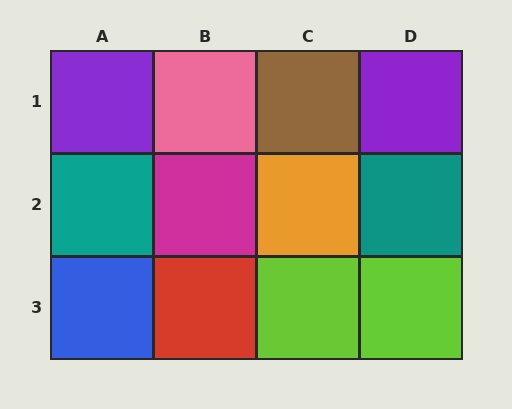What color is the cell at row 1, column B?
Pink.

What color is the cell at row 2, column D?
Teal.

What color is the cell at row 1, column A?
Purple.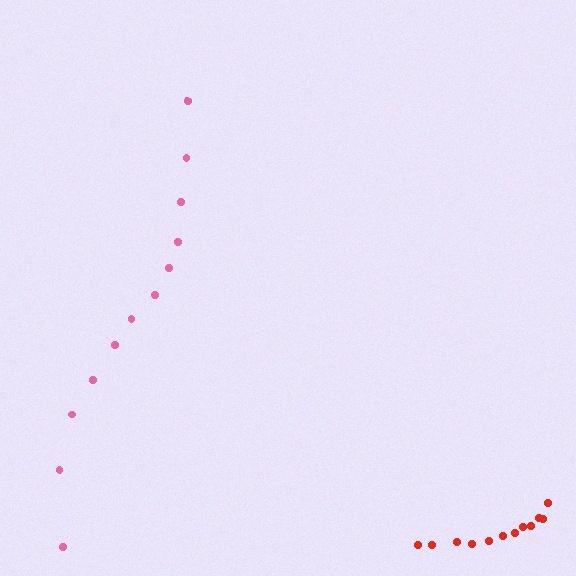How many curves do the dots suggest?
There are 2 distinct paths.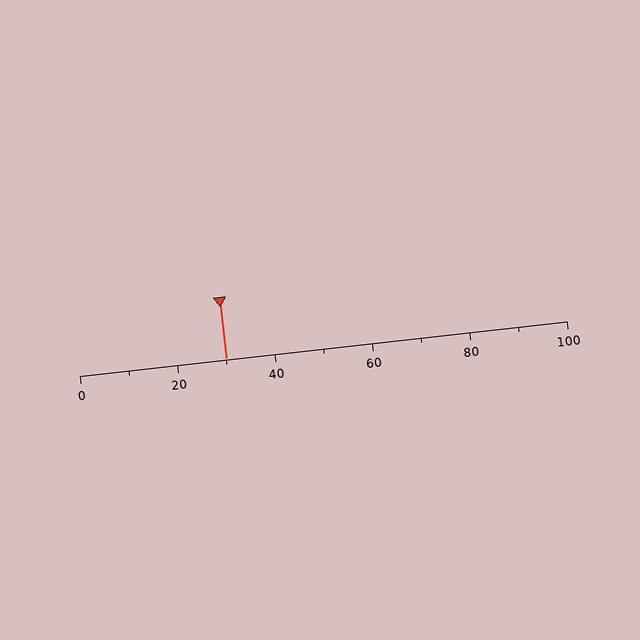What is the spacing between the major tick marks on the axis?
The major ticks are spaced 20 apart.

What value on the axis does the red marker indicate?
The marker indicates approximately 30.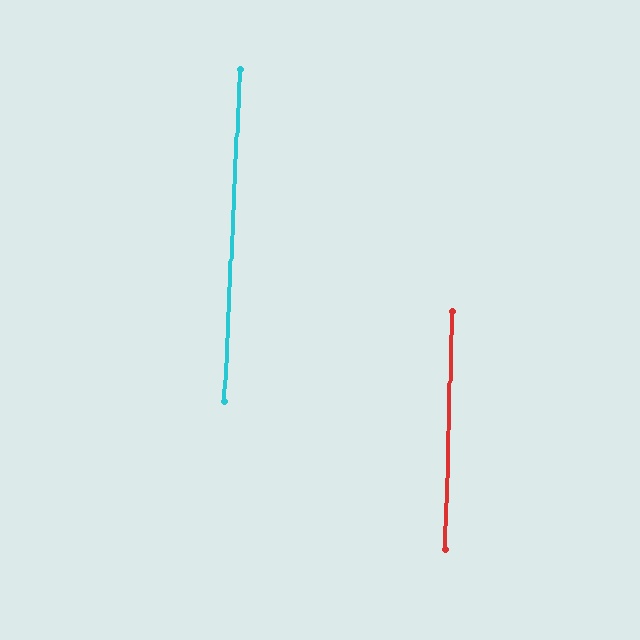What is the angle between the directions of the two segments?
Approximately 1 degree.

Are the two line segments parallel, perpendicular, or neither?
Parallel — their directions differ by only 1.1°.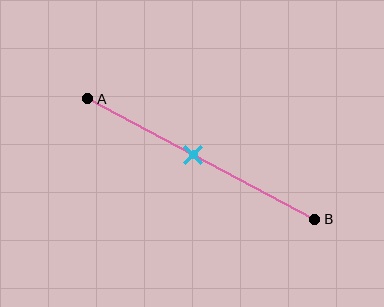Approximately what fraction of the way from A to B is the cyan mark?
The cyan mark is approximately 45% of the way from A to B.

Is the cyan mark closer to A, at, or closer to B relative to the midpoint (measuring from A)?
The cyan mark is closer to point A than the midpoint of segment AB.